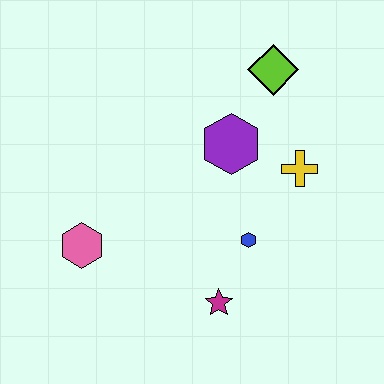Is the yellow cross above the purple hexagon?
No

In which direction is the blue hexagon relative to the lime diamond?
The blue hexagon is below the lime diamond.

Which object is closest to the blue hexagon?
The magenta star is closest to the blue hexagon.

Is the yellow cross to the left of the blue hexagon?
No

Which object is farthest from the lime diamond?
The pink hexagon is farthest from the lime diamond.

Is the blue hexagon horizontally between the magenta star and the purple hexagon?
No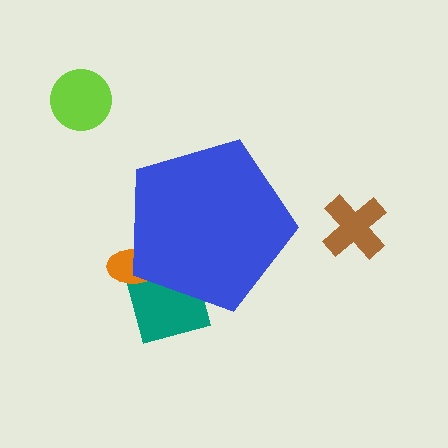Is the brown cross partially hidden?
No, the brown cross is fully visible.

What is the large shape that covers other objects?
A blue pentagon.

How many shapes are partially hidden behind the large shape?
2 shapes are partially hidden.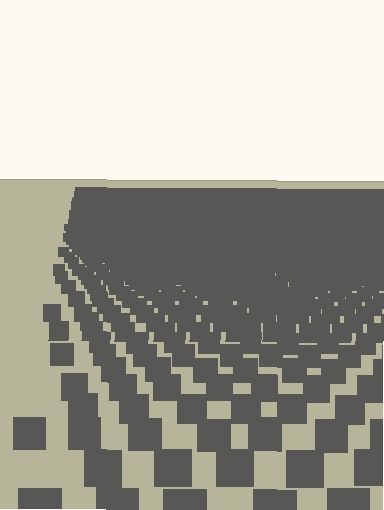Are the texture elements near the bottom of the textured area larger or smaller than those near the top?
Larger. Near the bottom, elements are closer to the viewer and appear at a bigger on-screen size.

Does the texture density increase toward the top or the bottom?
Density increases toward the top.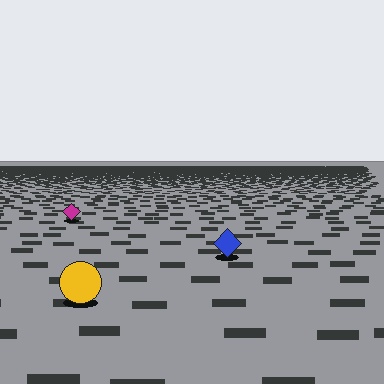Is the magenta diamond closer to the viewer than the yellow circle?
No. The yellow circle is closer — you can tell from the texture gradient: the ground texture is coarser near it.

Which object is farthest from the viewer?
The magenta diamond is farthest from the viewer. It appears smaller and the ground texture around it is denser.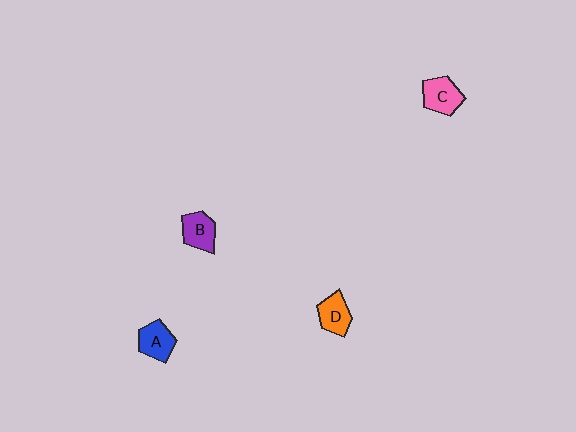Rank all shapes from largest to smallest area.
From largest to smallest: C (pink), A (blue), B (purple), D (orange).